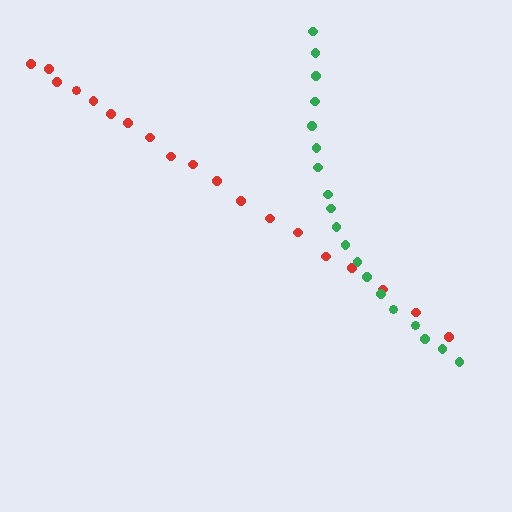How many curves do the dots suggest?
There are 2 distinct paths.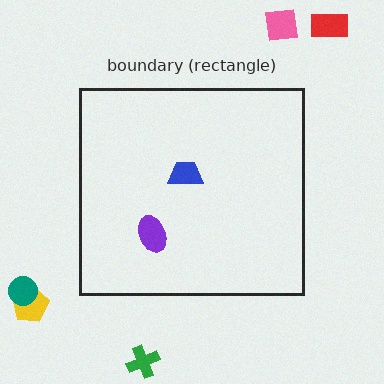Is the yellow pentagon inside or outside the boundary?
Outside.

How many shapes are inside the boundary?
2 inside, 5 outside.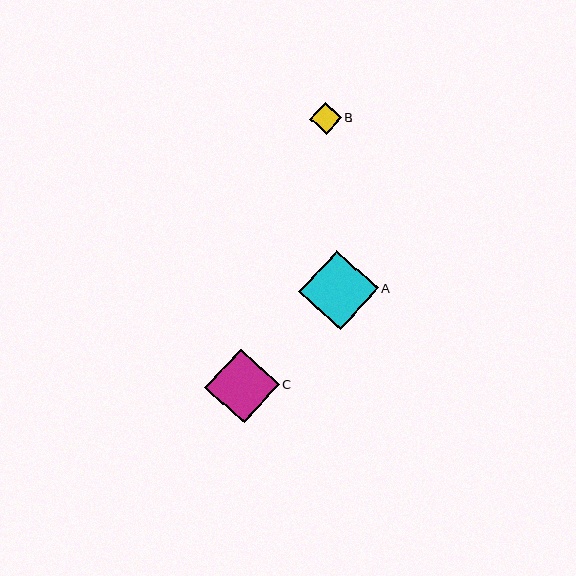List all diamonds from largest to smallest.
From largest to smallest: A, C, B.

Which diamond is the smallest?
Diamond B is the smallest with a size of approximately 32 pixels.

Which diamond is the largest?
Diamond A is the largest with a size of approximately 79 pixels.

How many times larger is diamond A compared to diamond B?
Diamond A is approximately 2.5 times the size of diamond B.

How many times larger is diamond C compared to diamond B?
Diamond C is approximately 2.3 times the size of diamond B.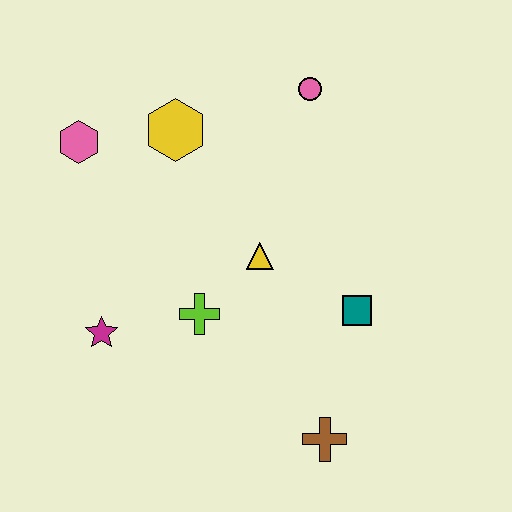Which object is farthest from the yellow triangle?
The pink hexagon is farthest from the yellow triangle.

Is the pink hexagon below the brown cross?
No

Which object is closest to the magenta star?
The lime cross is closest to the magenta star.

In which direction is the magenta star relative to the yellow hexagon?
The magenta star is below the yellow hexagon.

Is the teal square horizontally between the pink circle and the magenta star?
No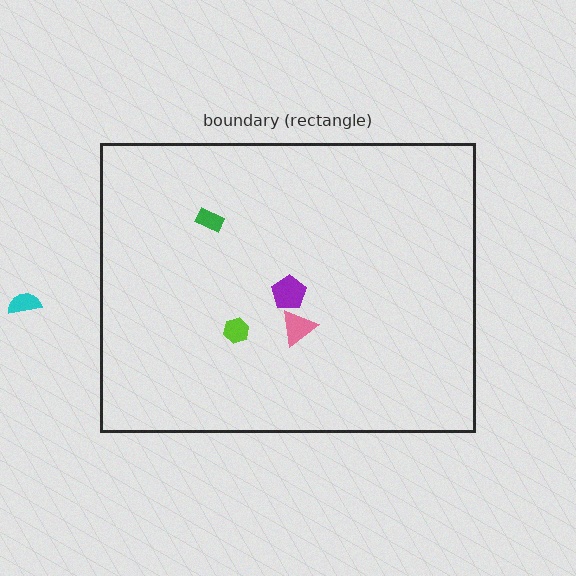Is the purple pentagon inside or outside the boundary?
Inside.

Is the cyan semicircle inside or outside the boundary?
Outside.